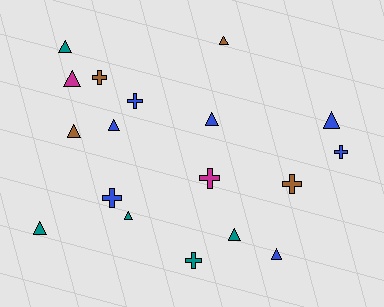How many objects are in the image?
There are 18 objects.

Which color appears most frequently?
Blue, with 7 objects.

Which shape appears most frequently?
Triangle, with 11 objects.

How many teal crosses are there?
There is 1 teal cross.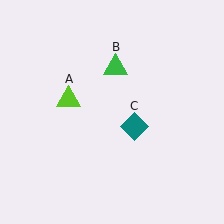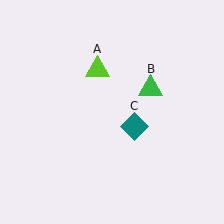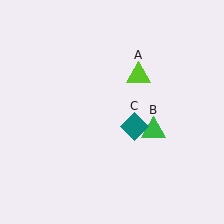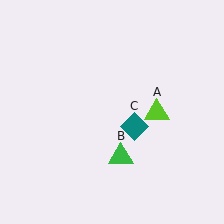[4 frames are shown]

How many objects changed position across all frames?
2 objects changed position: lime triangle (object A), green triangle (object B).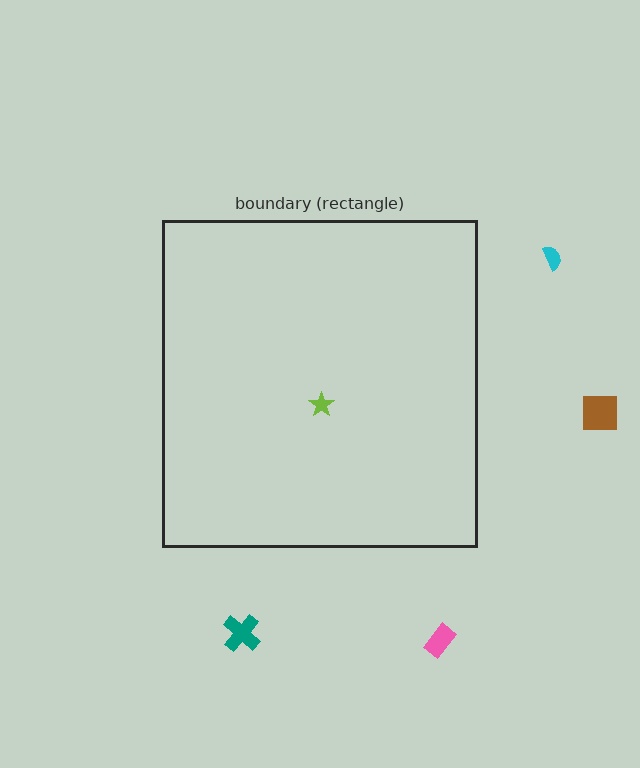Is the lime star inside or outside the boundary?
Inside.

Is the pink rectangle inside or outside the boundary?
Outside.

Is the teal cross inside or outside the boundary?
Outside.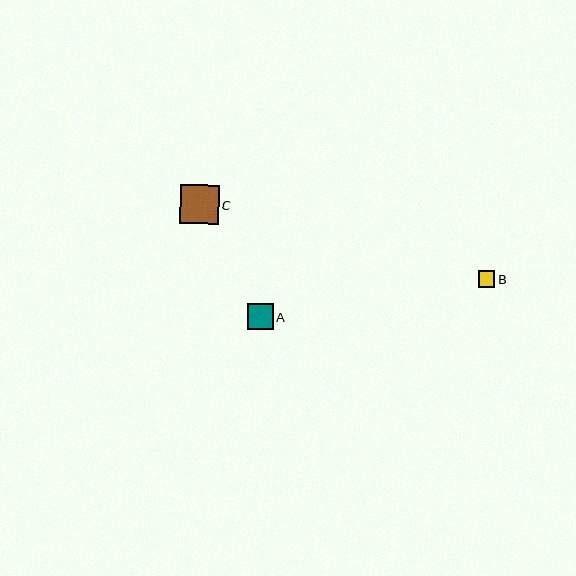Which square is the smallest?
Square B is the smallest with a size of approximately 17 pixels.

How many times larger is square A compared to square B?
Square A is approximately 1.5 times the size of square B.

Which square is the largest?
Square C is the largest with a size of approximately 39 pixels.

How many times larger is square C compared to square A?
Square C is approximately 1.5 times the size of square A.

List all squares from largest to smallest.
From largest to smallest: C, A, B.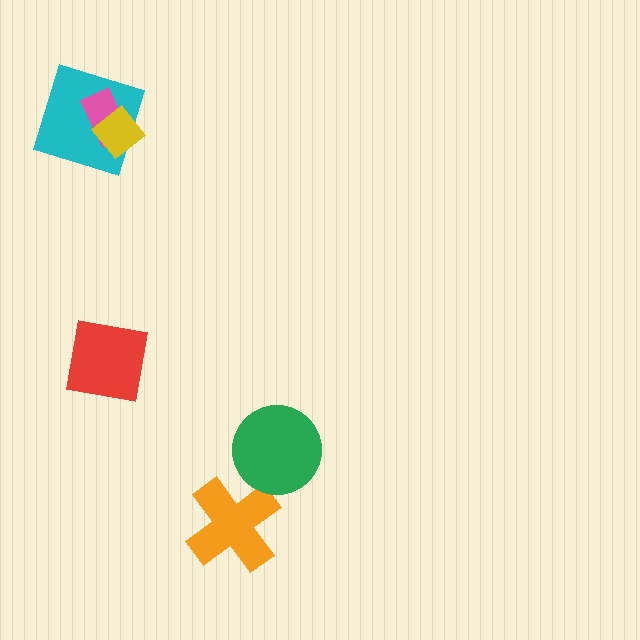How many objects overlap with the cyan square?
2 objects overlap with the cyan square.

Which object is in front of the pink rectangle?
The yellow diamond is in front of the pink rectangle.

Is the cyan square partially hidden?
Yes, it is partially covered by another shape.